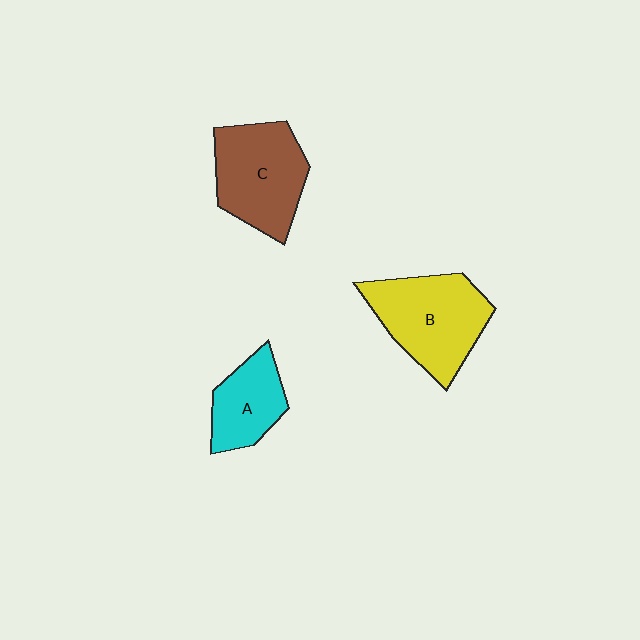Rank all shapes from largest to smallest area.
From largest to smallest: B (yellow), C (brown), A (cyan).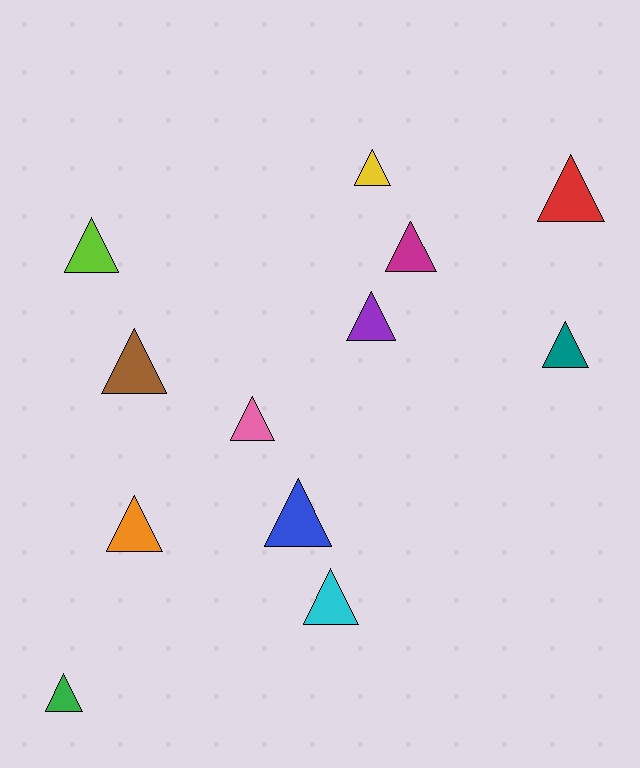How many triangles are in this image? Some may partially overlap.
There are 12 triangles.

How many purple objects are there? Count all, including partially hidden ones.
There is 1 purple object.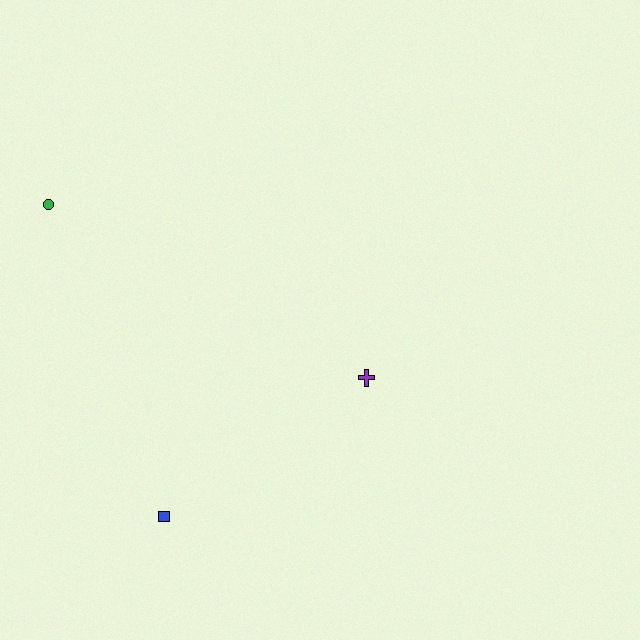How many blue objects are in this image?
There is 1 blue object.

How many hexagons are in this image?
There are no hexagons.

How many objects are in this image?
There are 3 objects.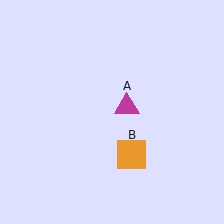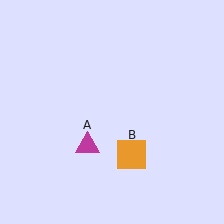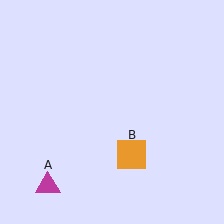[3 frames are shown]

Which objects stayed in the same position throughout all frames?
Orange square (object B) remained stationary.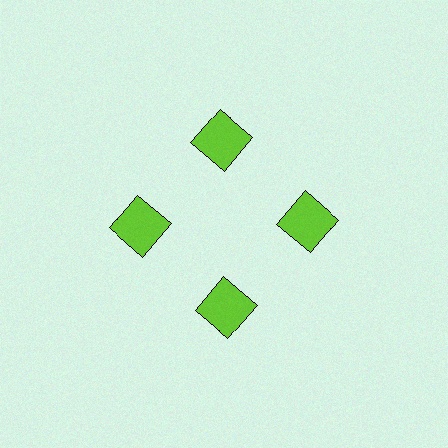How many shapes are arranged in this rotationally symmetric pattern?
There are 4 shapes, arranged in 4 groups of 1.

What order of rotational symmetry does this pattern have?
This pattern has 4-fold rotational symmetry.